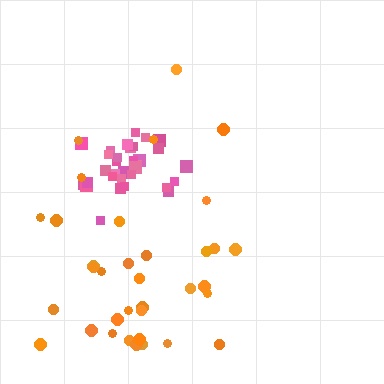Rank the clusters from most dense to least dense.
pink, orange.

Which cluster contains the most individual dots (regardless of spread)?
Orange (35).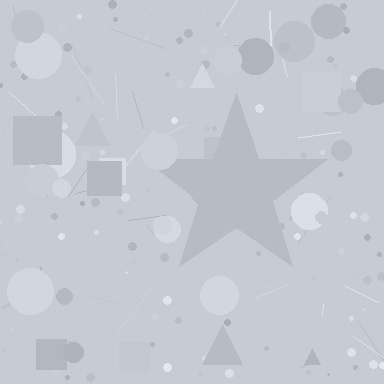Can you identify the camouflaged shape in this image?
The camouflaged shape is a star.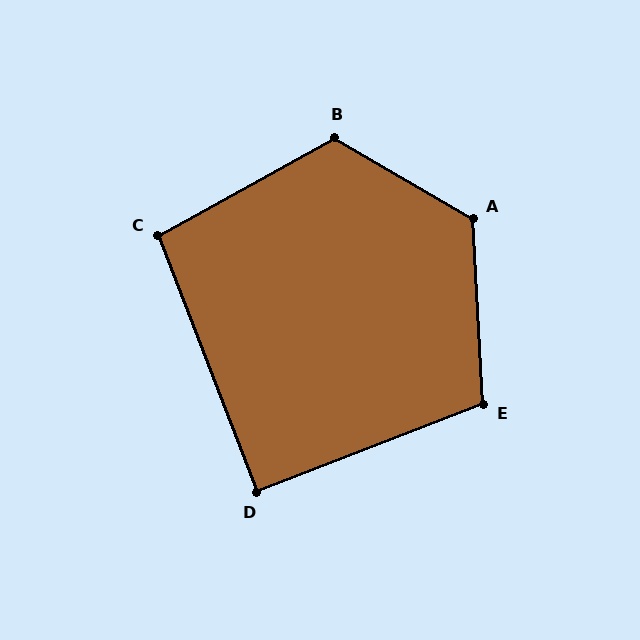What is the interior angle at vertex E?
Approximately 108 degrees (obtuse).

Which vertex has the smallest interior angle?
D, at approximately 90 degrees.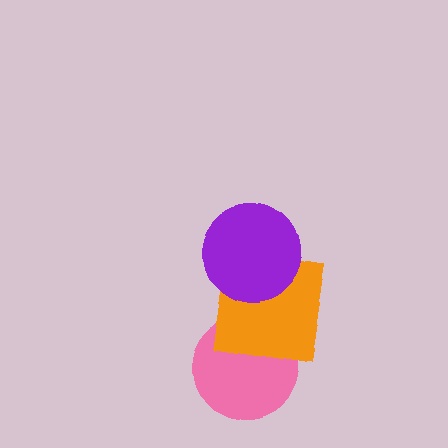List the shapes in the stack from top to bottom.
From top to bottom: the purple circle, the orange square, the pink circle.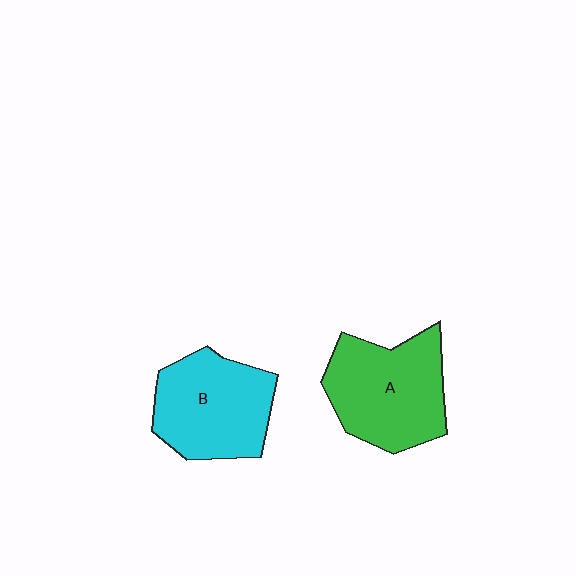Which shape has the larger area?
Shape A (green).